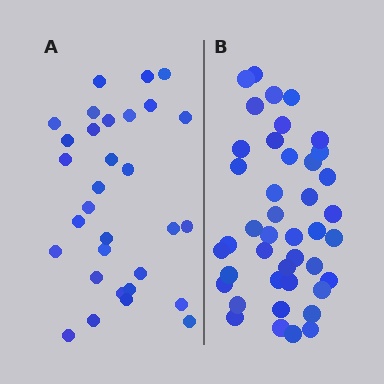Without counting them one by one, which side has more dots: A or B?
Region B (the right region) has more dots.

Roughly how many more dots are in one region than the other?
Region B has roughly 12 or so more dots than region A.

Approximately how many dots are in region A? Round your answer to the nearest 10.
About 30 dots. (The exact count is 31, which rounds to 30.)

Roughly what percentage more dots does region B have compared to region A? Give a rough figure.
About 35% more.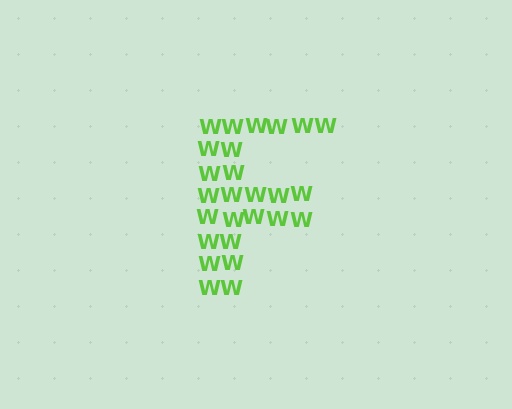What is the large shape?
The large shape is the letter F.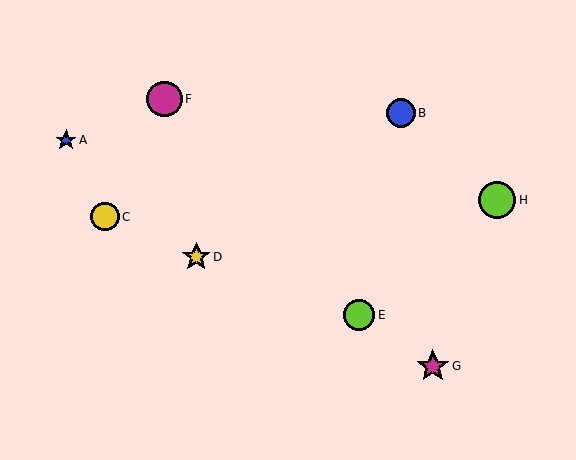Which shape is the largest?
The lime circle (labeled H) is the largest.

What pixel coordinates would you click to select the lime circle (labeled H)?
Click at (497, 200) to select the lime circle H.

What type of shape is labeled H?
Shape H is a lime circle.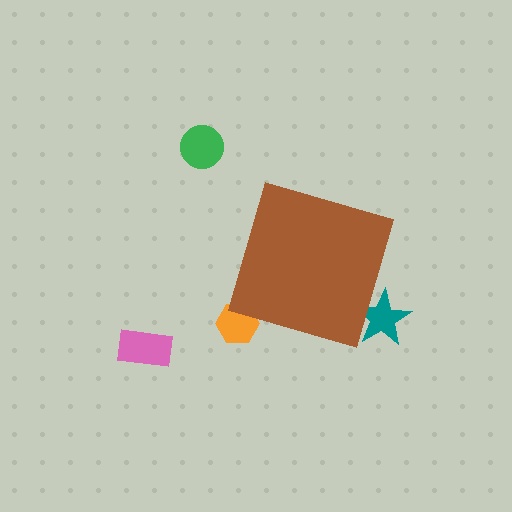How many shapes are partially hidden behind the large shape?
2 shapes are partially hidden.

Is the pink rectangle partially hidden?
No, the pink rectangle is fully visible.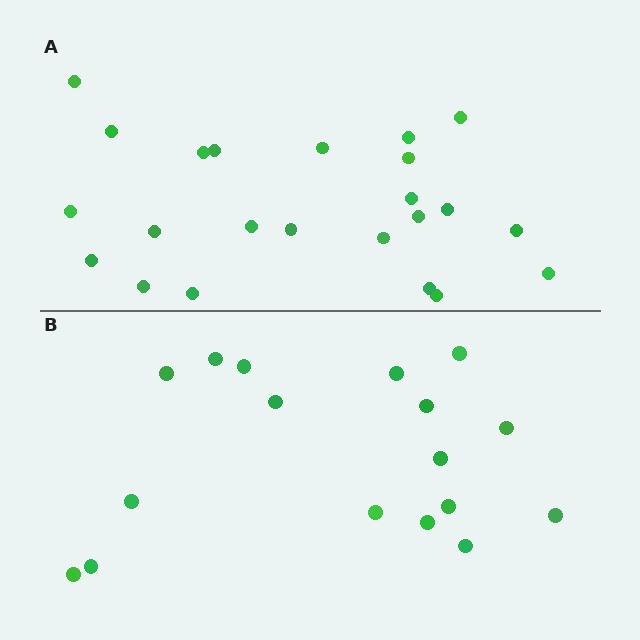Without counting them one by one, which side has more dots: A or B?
Region A (the top region) has more dots.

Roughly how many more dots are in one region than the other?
Region A has about 6 more dots than region B.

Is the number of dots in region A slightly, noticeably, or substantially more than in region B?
Region A has noticeably more, but not dramatically so. The ratio is roughly 1.4 to 1.